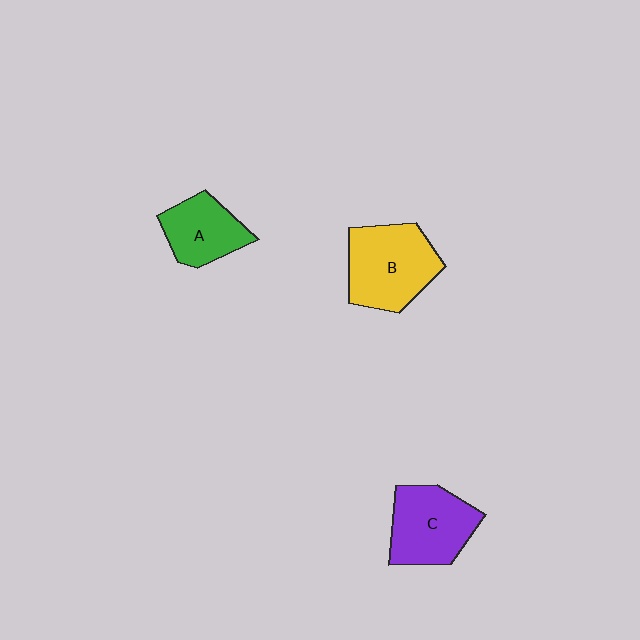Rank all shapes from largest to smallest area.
From largest to smallest: B (yellow), C (purple), A (green).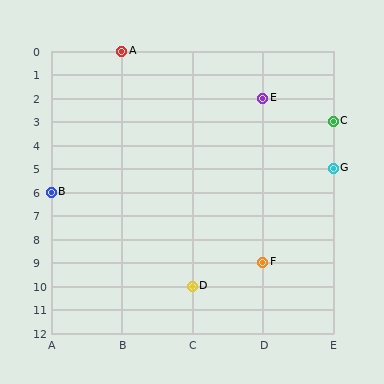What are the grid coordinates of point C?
Point C is at grid coordinates (E, 3).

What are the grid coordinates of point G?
Point G is at grid coordinates (E, 5).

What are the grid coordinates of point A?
Point A is at grid coordinates (B, 0).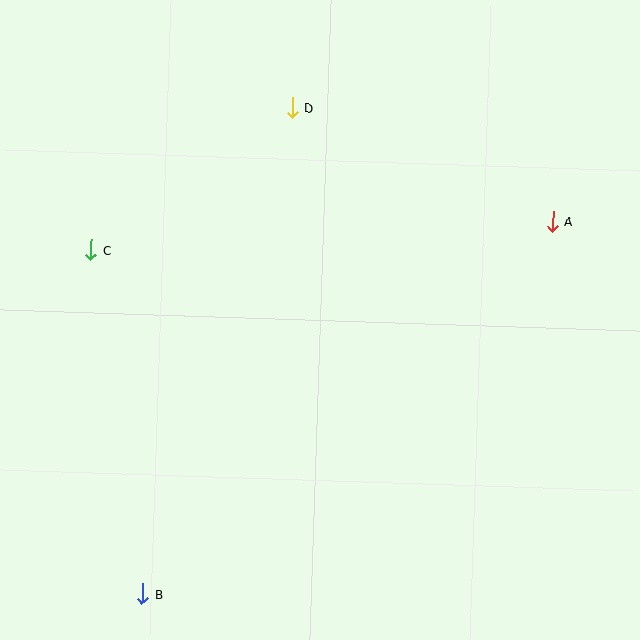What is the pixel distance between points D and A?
The distance between D and A is 284 pixels.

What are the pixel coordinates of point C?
Point C is at (91, 250).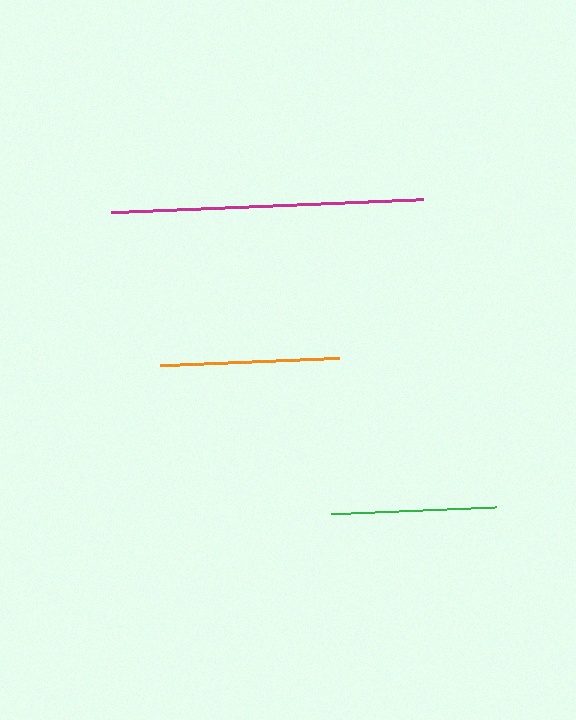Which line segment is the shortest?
The green line is the shortest at approximately 166 pixels.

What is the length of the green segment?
The green segment is approximately 166 pixels long.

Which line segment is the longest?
The magenta line is the longest at approximately 313 pixels.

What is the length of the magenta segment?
The magenta segment is approximately 313 pixels long.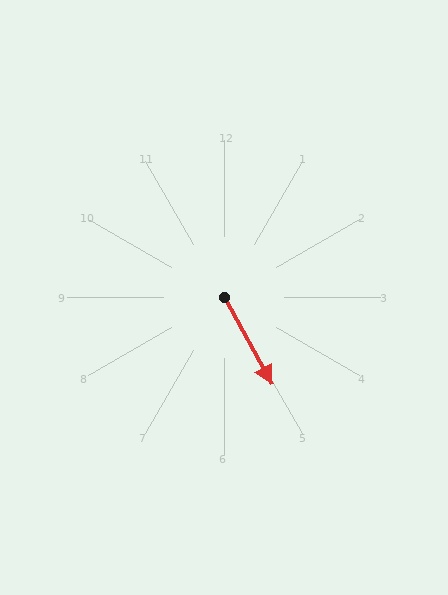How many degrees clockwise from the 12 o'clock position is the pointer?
Approximately 151 degrees.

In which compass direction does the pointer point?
Southeast.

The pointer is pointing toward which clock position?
Roughly 5 o'clock.